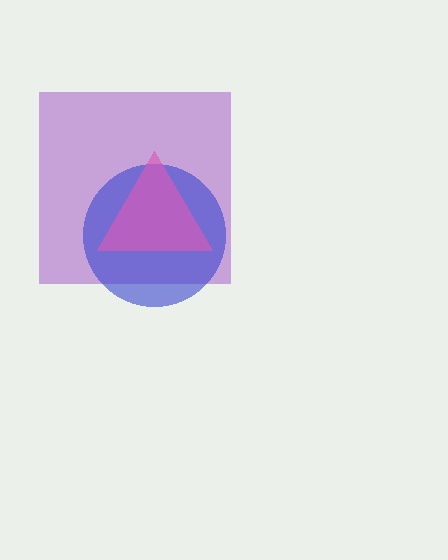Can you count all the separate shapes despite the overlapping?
Yes, there are 3 separate shapes.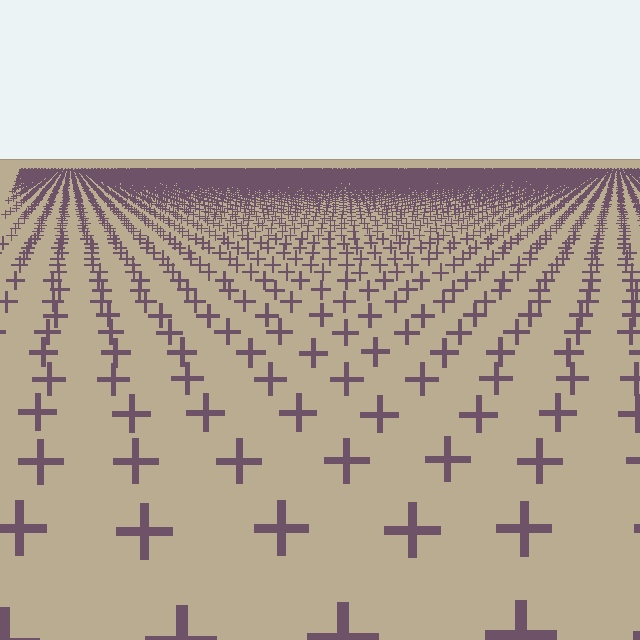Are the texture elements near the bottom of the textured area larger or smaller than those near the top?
Larger. Near the bottom, elements are closer to the viewer and appear at a bigger on-screen size.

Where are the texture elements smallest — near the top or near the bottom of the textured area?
Near the top.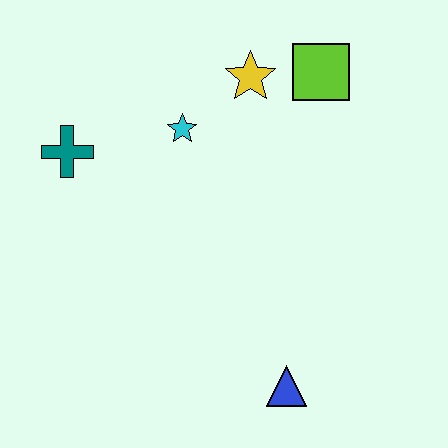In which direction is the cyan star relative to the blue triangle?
The cyan star is above the blue triangle.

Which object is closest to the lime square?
The yellow star is closest to the lime square.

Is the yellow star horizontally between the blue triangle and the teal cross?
Yes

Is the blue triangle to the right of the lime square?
No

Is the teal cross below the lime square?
Yes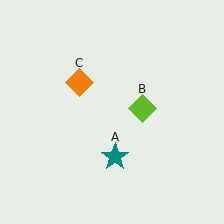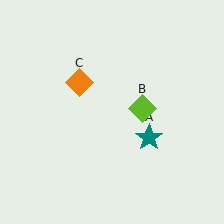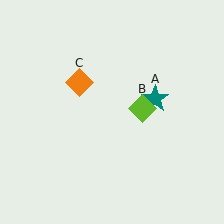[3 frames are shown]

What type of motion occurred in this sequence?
The teal star (object A) rotated counterclockwise around the center of the scene.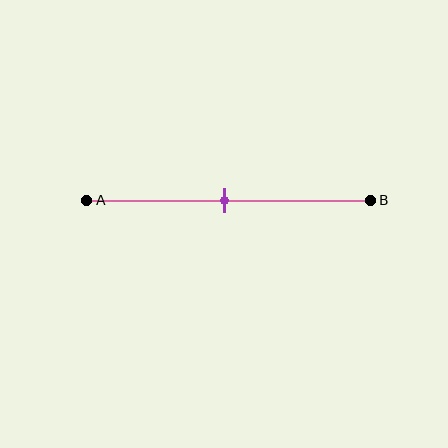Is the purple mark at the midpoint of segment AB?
Yes, the mark is approximately at the midpoint.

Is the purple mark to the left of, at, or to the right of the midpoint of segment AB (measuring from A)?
The purple mark is approximately at the midpoint of segment AB.